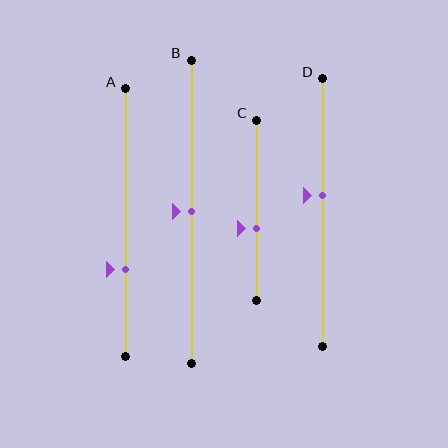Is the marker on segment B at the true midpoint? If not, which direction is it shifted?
Yes, the marker on segment B is at the true midpoint.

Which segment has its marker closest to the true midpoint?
Segment B has its marker closest to the true midpoint.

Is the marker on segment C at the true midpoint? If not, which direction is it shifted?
No, the marker on segment C is shifted downward by about 10% of the segment length.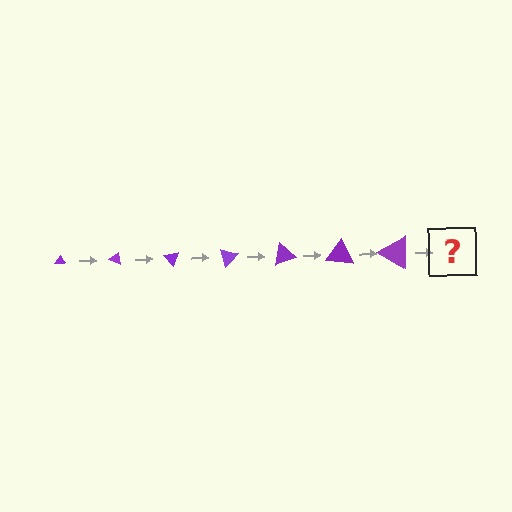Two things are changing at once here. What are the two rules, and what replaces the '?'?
The two rules are that the triangle grows larger each step and it rotates 25 degrees each step. The '?' should be a triangle, larger than the previous one and rotated 175 degrees from the start.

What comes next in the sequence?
The next element should be a triangle, larger than the previous one and rotated 175 degrees from the start.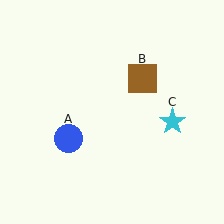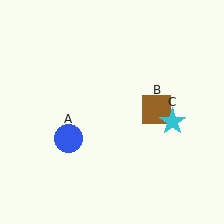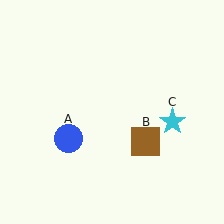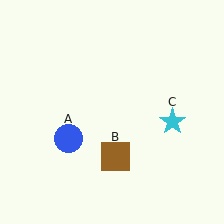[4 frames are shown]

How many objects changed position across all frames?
1 object changed position: brown square (object B).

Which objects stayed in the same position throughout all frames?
Blue circle (object A) and cyan star (object C) remained stationary.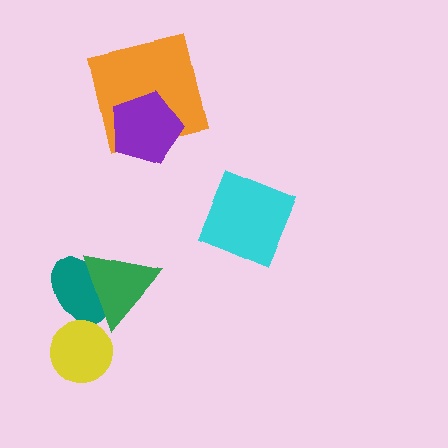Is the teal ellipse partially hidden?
Yes, it is partially covered by another shape.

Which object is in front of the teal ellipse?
The green triangle is in front of the teal ellipse.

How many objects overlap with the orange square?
1 object overlaps with the orange square.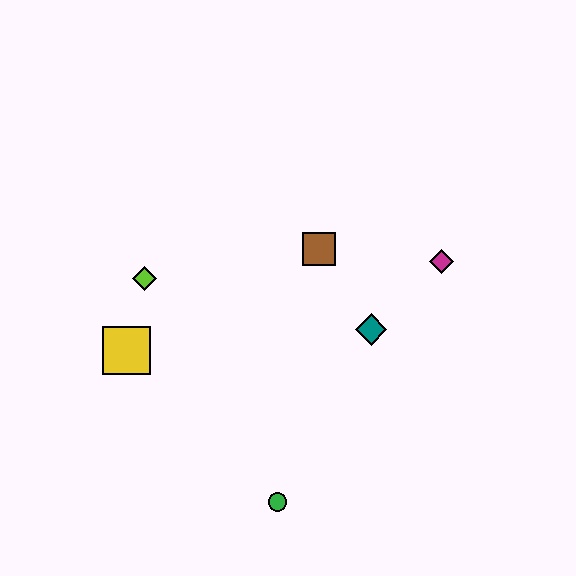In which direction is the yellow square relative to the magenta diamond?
The yellow square is to the left of the magenta diamond.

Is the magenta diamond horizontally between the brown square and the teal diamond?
No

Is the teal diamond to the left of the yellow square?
No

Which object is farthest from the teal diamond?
The yellow square is farthest from the teal diamond.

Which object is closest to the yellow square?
The lime diamond is closest to the yellow square.